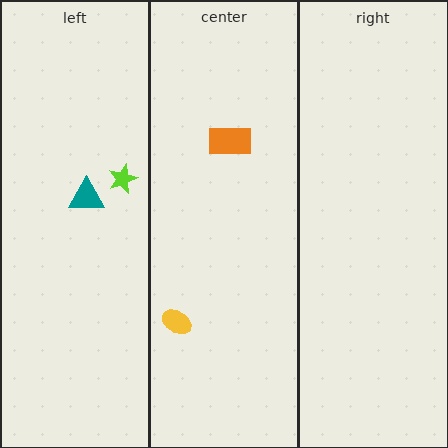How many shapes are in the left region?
2.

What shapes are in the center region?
The yellow ellipse, the orange rectangle.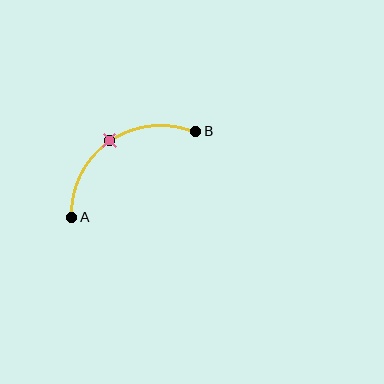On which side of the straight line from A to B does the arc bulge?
The arc bulges above and to the left of the straight line connecting A and B.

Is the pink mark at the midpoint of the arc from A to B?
Yes. The pink mark lies on the arc at equal arc-length from both A and B — it is the arc midpoint.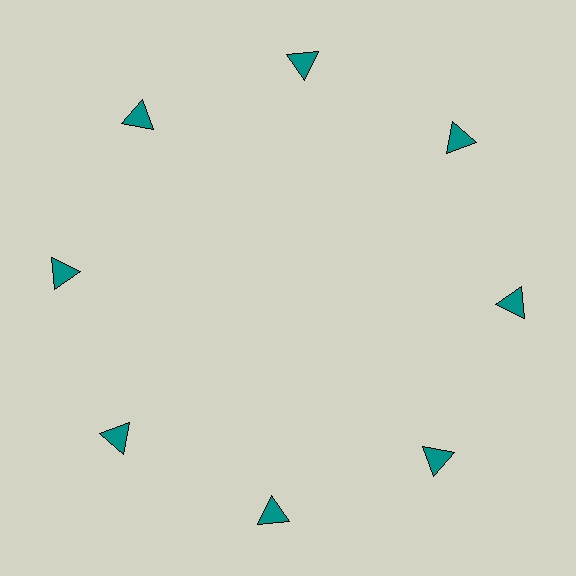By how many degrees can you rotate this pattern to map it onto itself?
The pattern maps onto itself every 45 degrees of rotation.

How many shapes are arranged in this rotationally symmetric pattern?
There are 8 shapes, arranged in 8 groups of 1.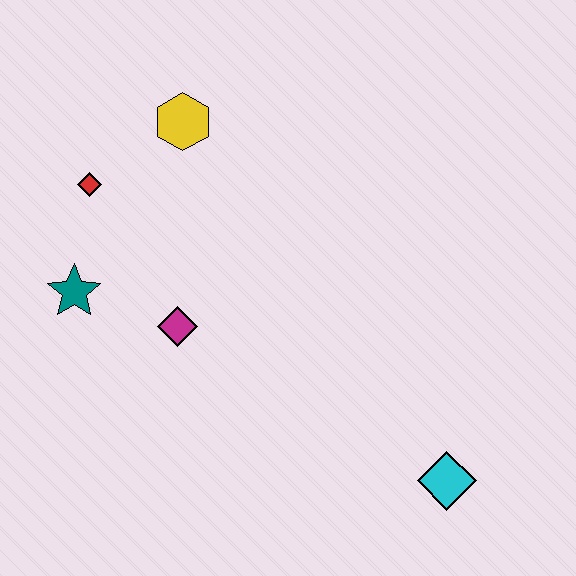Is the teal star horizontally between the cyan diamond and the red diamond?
No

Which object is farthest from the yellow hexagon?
The cyan diamond is farthest from the yellow hexagon.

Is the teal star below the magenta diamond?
No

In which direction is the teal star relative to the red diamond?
The teal star is below the red diamond.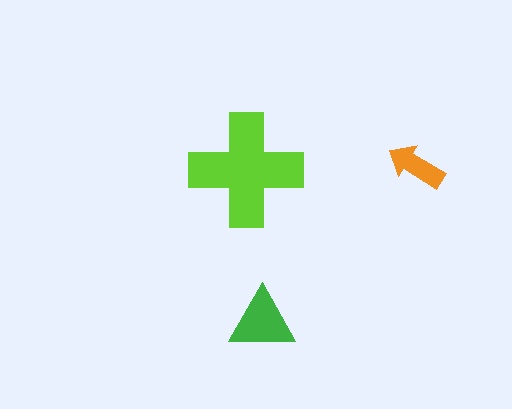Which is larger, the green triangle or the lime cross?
The lime cross.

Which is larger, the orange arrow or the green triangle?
The green triangle.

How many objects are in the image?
There are 3 objects in the image.